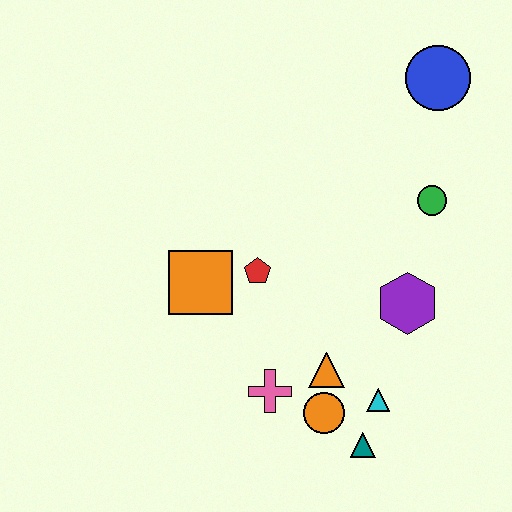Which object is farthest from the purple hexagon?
The blue circle is farthest from the purple hexagon.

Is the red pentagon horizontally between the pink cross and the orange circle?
No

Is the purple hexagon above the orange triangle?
Yes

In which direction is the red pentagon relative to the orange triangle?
The red pentagon is above the orange triangle.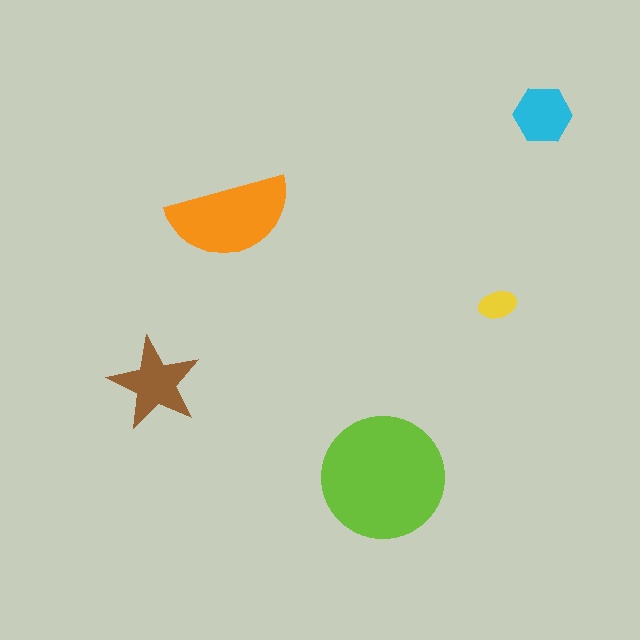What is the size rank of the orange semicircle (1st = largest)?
2nd.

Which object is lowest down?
The lime circle is bottommost.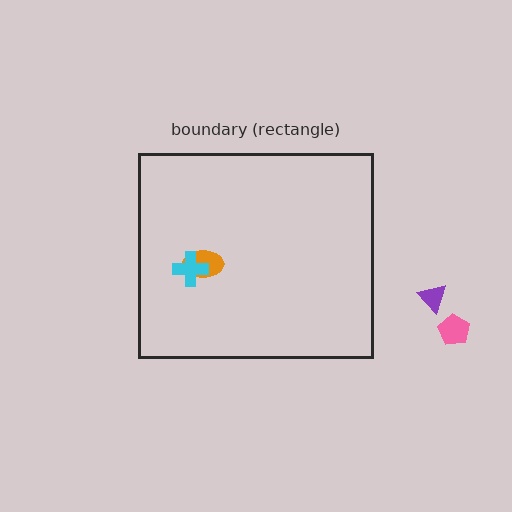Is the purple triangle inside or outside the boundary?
Outside.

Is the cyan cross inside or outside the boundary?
Inside.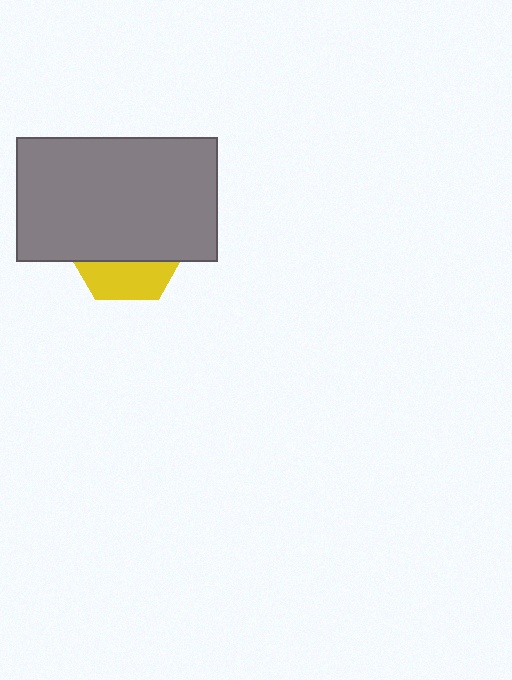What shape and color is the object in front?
The object in front is a gray rectangle.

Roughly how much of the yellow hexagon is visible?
A small part of it is visible (roughly 31%).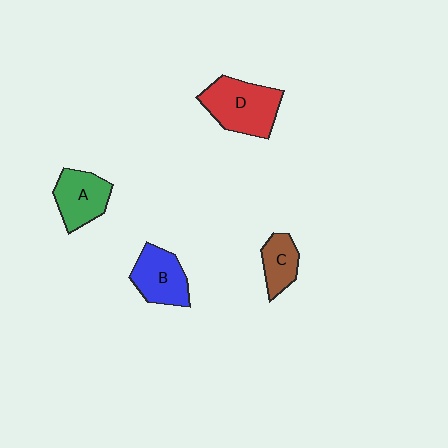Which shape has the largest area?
Shape D (red).